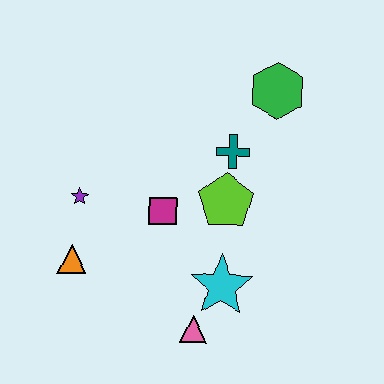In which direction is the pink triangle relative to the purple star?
The pink triangle is below the purple star.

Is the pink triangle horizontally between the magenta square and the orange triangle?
No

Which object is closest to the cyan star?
The pink triangle is closest to the cyan star.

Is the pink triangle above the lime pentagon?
No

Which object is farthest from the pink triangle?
The green hexagon is farthest from the pink triangle.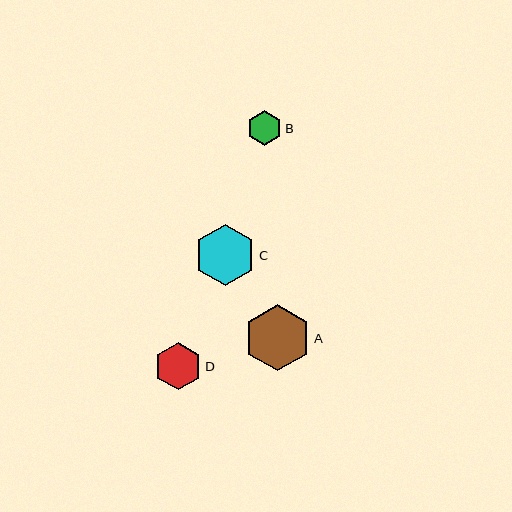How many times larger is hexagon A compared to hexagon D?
Hexagon A is approximately 1.4 times the size of hexagon D.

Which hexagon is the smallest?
Hexagon B is the smallest with a size of approximately 35 pixels.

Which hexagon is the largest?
Hexagon A is the largest with a size of approximately 66 pixels.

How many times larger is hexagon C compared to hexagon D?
Hexagon C is approximately 1.3 times the size of hexagon D.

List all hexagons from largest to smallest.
From largest to smallest: A, C, D, B.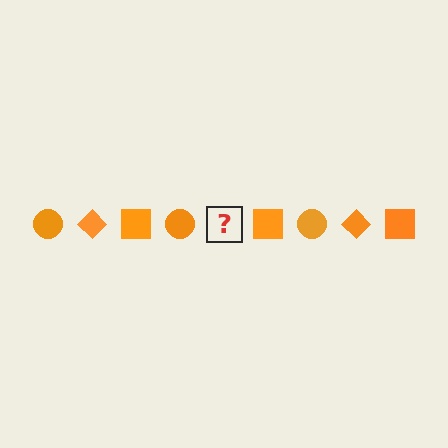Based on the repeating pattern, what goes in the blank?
The blank should be an orange diamond.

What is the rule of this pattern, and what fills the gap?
The rule is that the pattern cycles through circle, diamond, square shapes in orange. The gap should be filled with an orange diamond.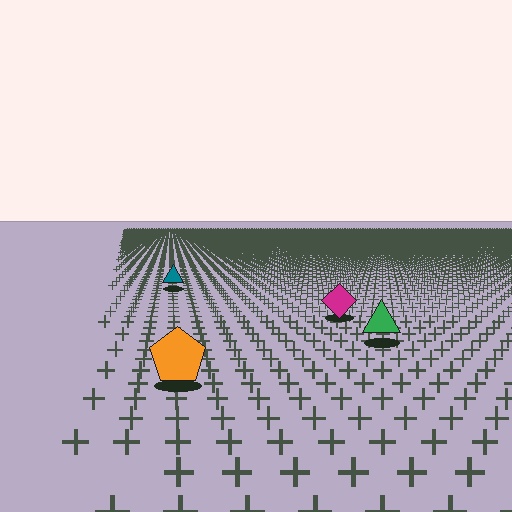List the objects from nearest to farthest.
From nearest to farthest: the orange pentagon, the green triangle, the magenta diamond, the teal triangle.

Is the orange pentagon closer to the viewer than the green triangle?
Yes. The orange pentagon is closer — you can tell from the texture gradient: the ground texture is coarser near it.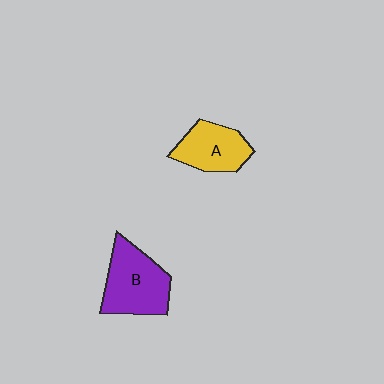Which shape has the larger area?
Shape B (purple).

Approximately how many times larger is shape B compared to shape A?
Approximately 1.3 times.